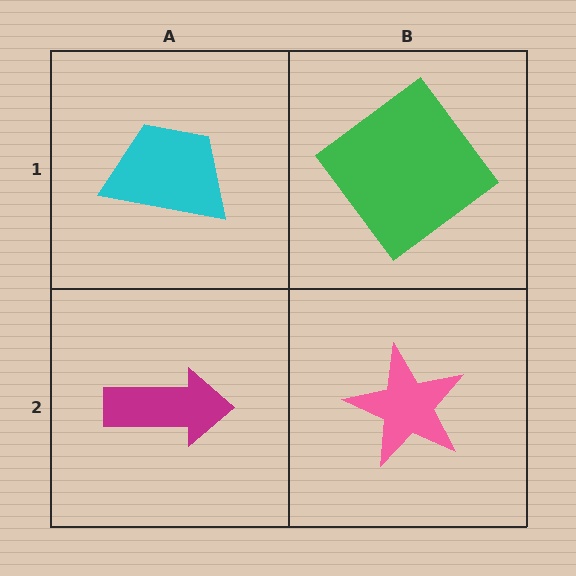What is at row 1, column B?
A green diamond.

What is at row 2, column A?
A magenta arrow.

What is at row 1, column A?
A cyan trapezoid.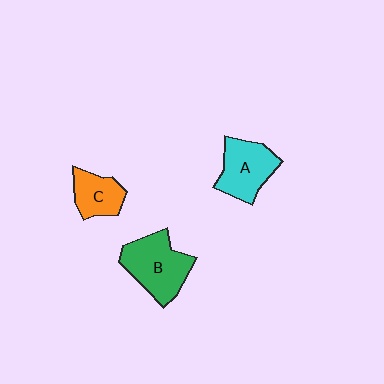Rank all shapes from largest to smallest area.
From largest to smallest: B (green), A (cyan), C (orange).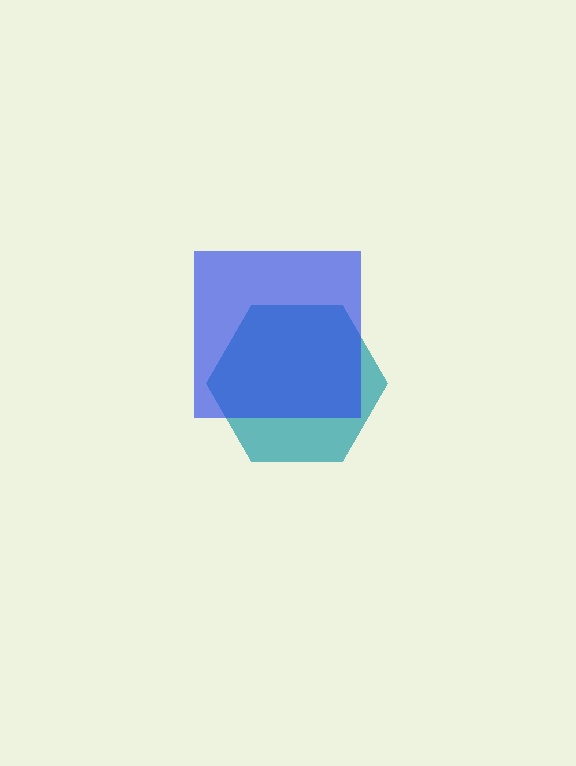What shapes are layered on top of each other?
The layered shapes are: a teal hexagon, a blue square.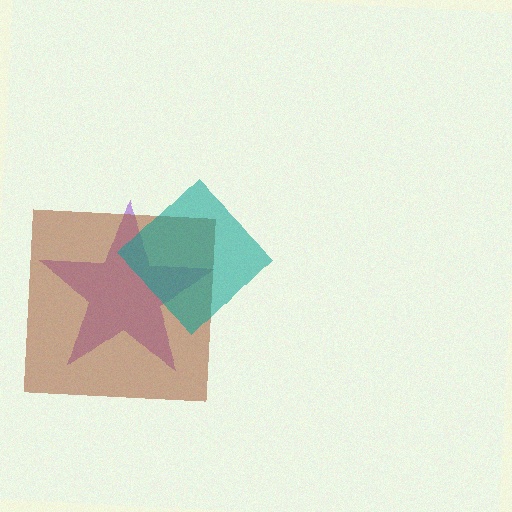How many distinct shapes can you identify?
There are 3 distinct shapes: a purple star, a brown square, a teal diamond.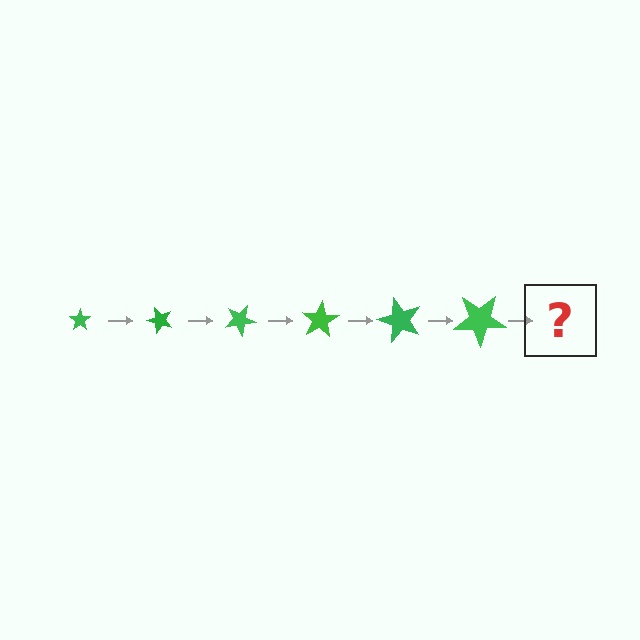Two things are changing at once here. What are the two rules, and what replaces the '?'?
The two rules are that the star grows larger each step and it rotates 50 degrees each step. The '?' should be a star, larger than the previous one and rotated 300 degrees from the start.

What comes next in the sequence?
The next element should be a star, larger than the previous one and rotated 300 degrees from the start.